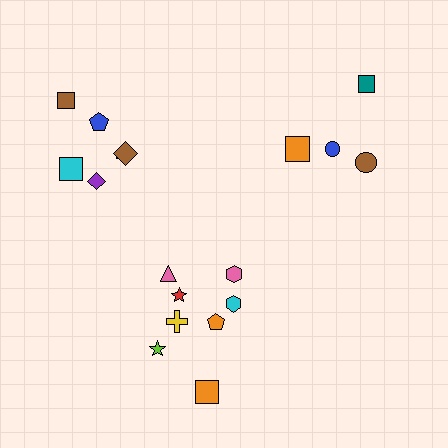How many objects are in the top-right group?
There are 4 objects.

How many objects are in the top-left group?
There are 6 objects.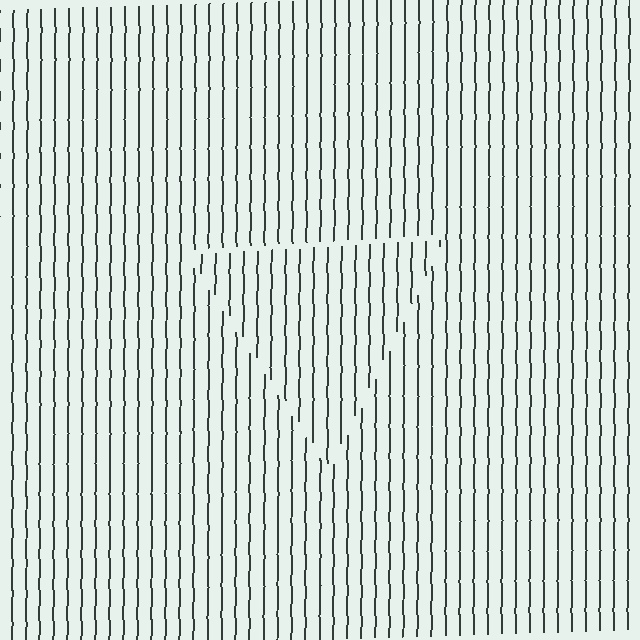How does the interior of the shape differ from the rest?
The interior of the shape contains the same grating, shifted by half a period — the contour is defined by the phase discontinuity where line-ends from the inner and outer gratings abut.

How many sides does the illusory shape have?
3 sides — the line-ends trace a triangle.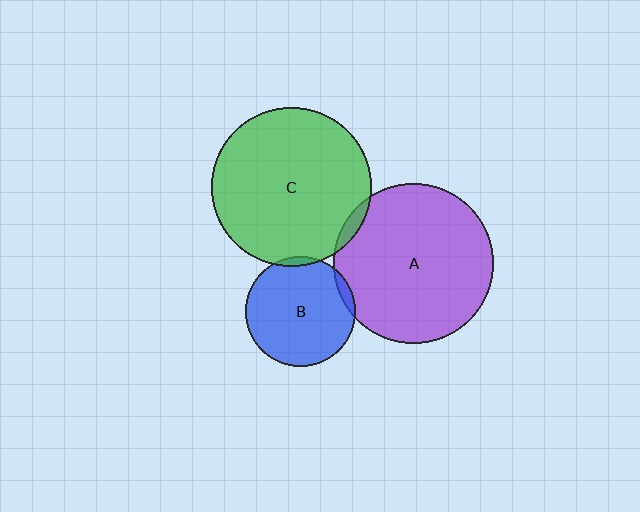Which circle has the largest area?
Circle A (purple).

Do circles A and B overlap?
Yes.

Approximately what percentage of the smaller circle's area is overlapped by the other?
Approximately 5%.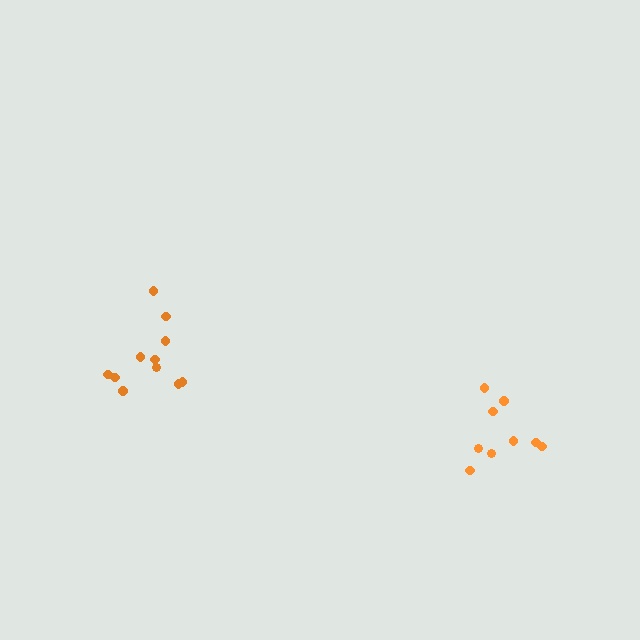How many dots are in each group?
Group 1: 11 dots, Group 2: 9 dots (20 total).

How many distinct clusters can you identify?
There are 2 distinct clusters.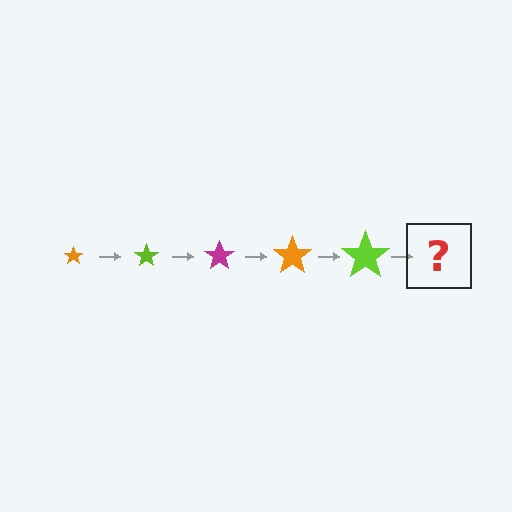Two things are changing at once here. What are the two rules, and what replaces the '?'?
The two rules are that the star grows larger each step and the color cycles through orange, lime, and magenta. The '?' should be a magenta star, larger than the previous one.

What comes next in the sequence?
The next element should be a magenta star, larger than the previous one.